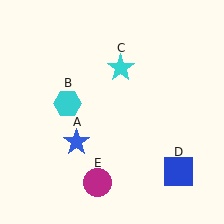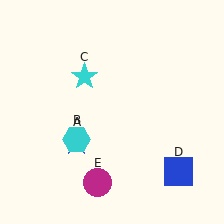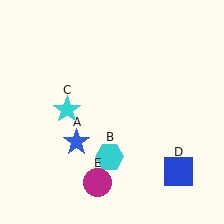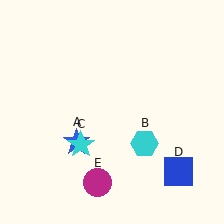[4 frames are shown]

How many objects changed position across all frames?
2 objects changed position: cyan hexagon (object B), cyan star (object C).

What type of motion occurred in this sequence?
The cyan hexagon (object B), cyan star (object C) rotated counterclockwise around the center of the scene.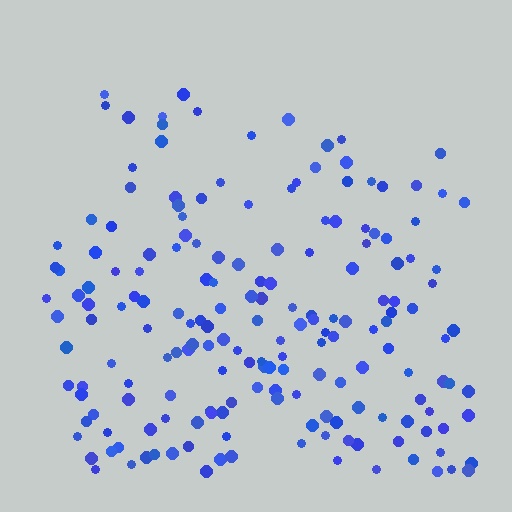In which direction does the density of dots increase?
From top to bottom, with the bottom side densest.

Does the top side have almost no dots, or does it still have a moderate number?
Still a moderate number, just noticeably fewer than the bottom.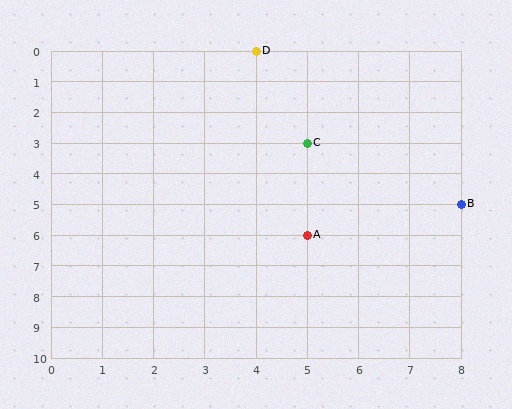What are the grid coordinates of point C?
Point C is at grid coordinates (5, 3).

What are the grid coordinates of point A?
Point A is at grid coordinates (5, 6).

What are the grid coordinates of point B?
Point B is at grid coordinates (8, 5).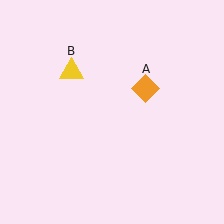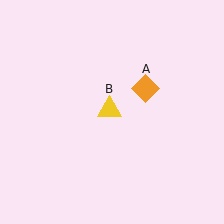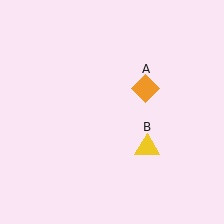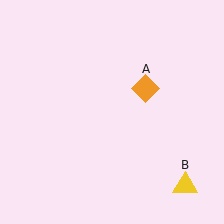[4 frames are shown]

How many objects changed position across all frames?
1 object changed position: yellow triangle (object B).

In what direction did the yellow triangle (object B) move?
The yellow triangle (object B) moved down and to the right.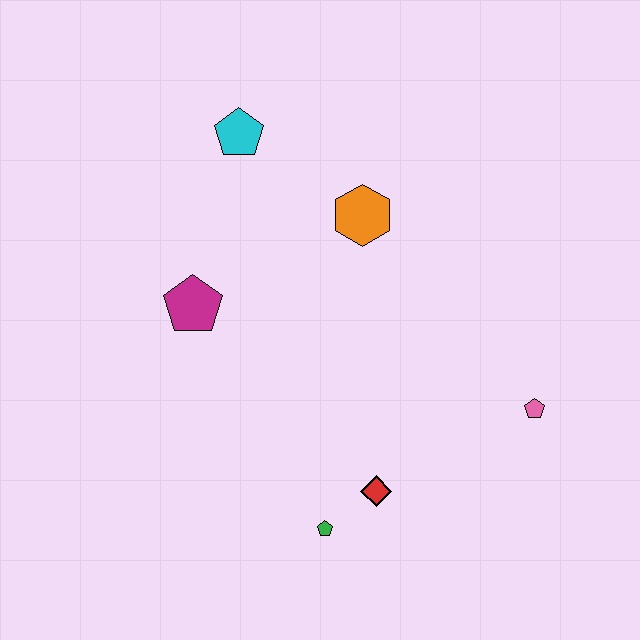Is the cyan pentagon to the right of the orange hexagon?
No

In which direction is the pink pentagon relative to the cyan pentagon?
The pink pentagon is to the right of the cyan pentagon.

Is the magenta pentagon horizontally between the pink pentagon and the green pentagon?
No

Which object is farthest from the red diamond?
The cyan pentagon is farthest from the red diamond.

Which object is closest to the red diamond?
The green pentagon is closest to the red diamond.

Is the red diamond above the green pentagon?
Yes